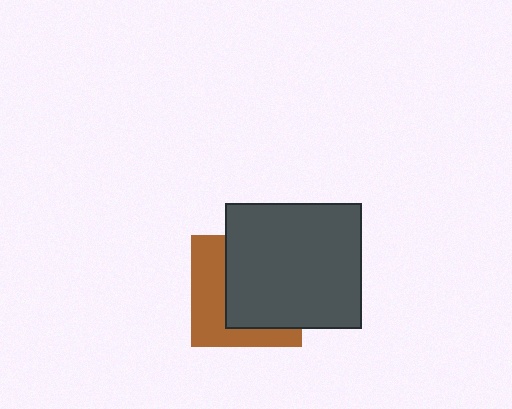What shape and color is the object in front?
The object in front is a dark gray rectangle.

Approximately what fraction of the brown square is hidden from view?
Roughly 58% of the brown square is hidden behind the dark gray rectangle.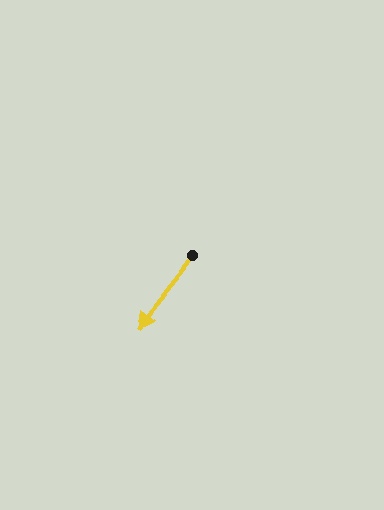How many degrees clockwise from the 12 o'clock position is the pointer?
Approximately 218 degrees.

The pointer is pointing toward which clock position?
Roughly 7 o'clock.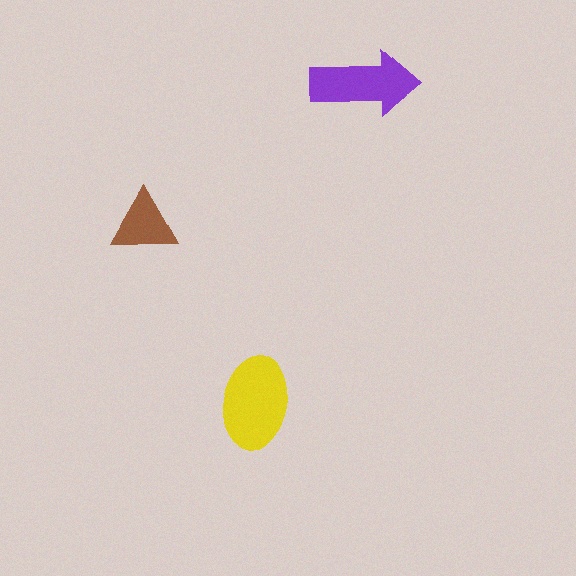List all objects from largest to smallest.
The yellow ellipse, the purple arrow, the brown triangle.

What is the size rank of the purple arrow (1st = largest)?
2nd.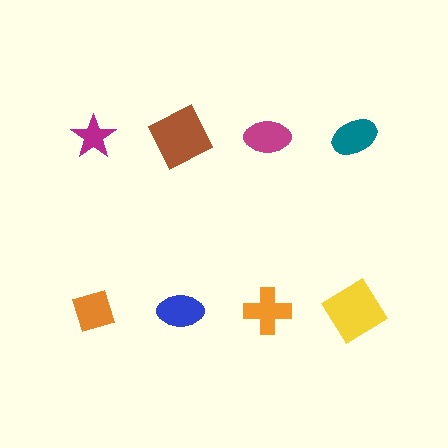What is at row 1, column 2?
A brown square.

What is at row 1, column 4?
A teal ellipse.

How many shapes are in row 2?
4 shapes.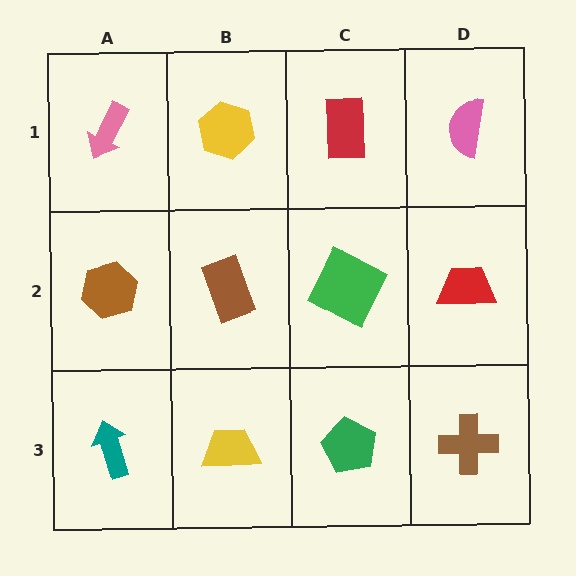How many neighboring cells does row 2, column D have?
3.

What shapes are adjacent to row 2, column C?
A red rectangle (row 1, column C), a green pentagon (row 3, column C), a brown rectangle (row 2, column B), a red trapezoid (row 2, column D).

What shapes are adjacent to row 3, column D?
A red trapezoid (row 2, column D), a green pentagon (row 3, column C).